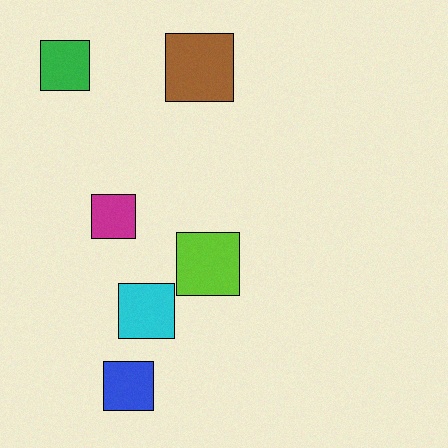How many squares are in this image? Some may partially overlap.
There are 6 squares.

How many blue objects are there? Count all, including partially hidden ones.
There is 1 blue object.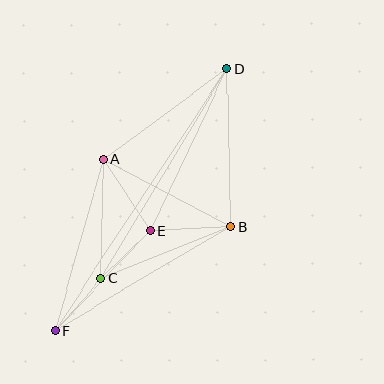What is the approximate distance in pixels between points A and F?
The distance between A and F is approximately 177 pixels.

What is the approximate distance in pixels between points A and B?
The distance between A and B is approximately 145 pixels.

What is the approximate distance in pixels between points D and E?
The distance between D and E is approximately 179 pixels.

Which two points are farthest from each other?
Points D and F are farthest from each other.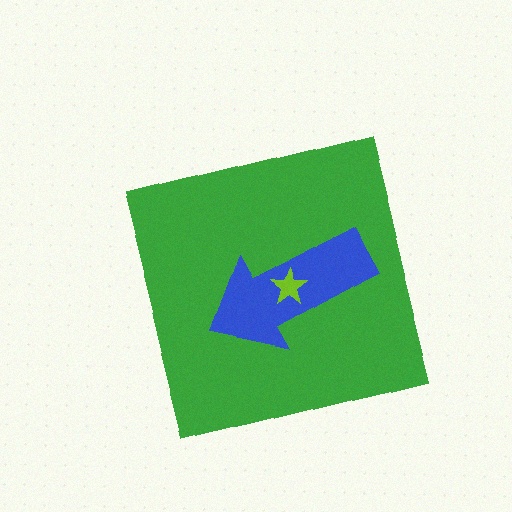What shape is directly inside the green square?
The blue arrow.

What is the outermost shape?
The green square.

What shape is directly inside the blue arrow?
The lime star.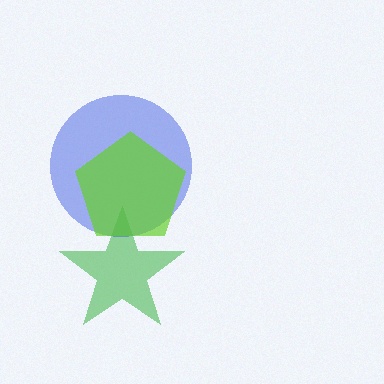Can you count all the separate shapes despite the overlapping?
Yes, there are 3 separate shapes.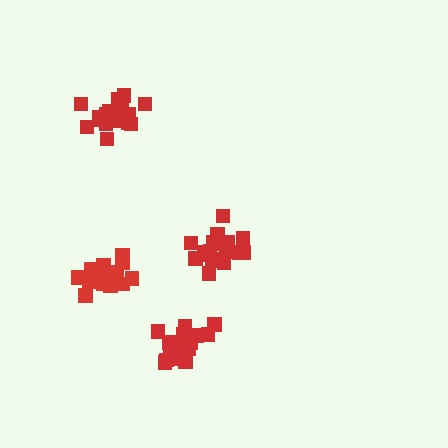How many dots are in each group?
Group 1: 20 dots, Group 2: 19 dots, Group 3: 20 dots, Group 4: 19 dots (78 total).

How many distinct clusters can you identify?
There are 4 distinct clusters.